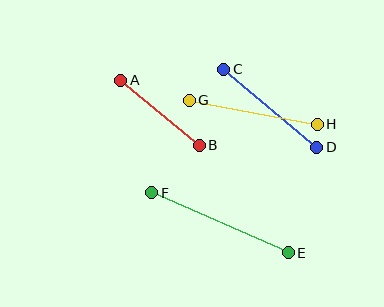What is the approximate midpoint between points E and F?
The midpoint is at approximately (220, 223) pixels.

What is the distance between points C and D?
The distance is approximately 122 pixels.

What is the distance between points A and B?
The distance is approximately 102 pixels.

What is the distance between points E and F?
The distance is approximately 149 pixels.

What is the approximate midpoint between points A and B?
The midpoint is at approximately (160, 113) pixels.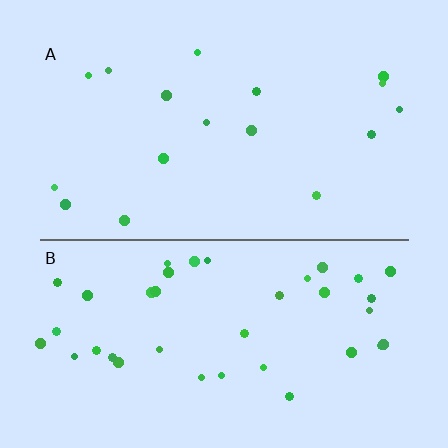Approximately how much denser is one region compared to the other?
Approximately 2.3× — region B over region A.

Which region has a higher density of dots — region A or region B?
B (the bottom).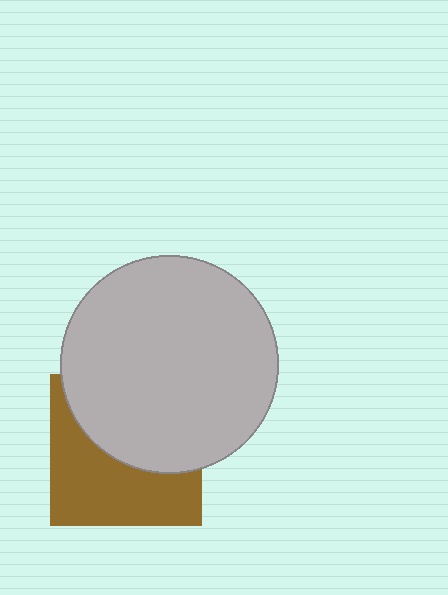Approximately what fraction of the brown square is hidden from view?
Roughly 50% of the brown square is hidden behind the light gray circle.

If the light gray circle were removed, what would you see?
You would see the complete brown square.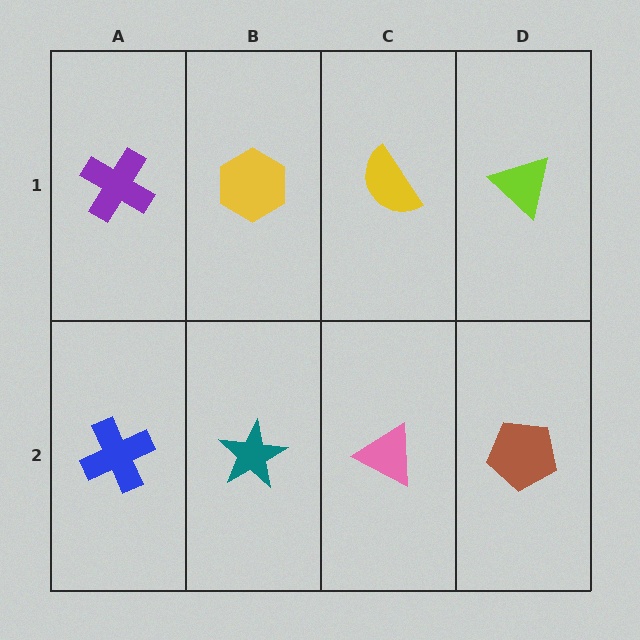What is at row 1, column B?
A yellow hexagon.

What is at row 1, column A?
A purple cross.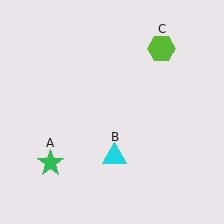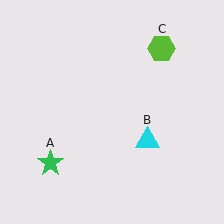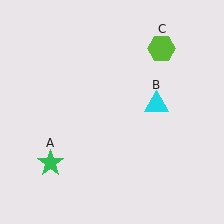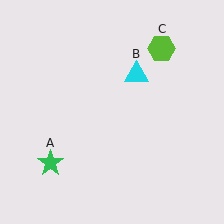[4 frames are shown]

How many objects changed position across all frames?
1 object changed position: cyan triangle (object B).